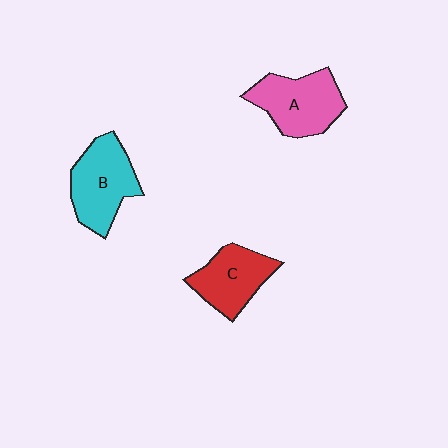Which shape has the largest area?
Shape B (cyan).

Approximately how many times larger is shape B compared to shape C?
Approximately 1.2 times.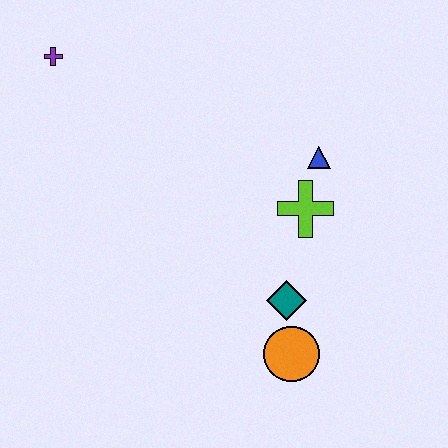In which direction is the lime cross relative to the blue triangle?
The lime cross is below the blue triangle.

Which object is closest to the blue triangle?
The lime cross is closest to the blue triangle.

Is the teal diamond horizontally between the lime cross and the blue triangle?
No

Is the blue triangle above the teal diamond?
Yes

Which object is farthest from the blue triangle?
The purple cross is farthest from the blue triangle.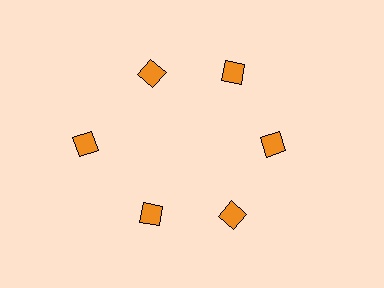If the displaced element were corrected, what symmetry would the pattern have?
It would have 6-fold rotational symmetry — the pattern would map onto itself every 60 degrees.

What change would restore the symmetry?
The symmetry would be restored by moving it inward, back onto the ring so that all 6 diamonds sit at equal angles and equal distance from the center.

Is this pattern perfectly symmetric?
No. The 6 orange diamonds are arranged in a ring, but one element near the 9 o'clock position is pushed outward from the center, breaking the 6-fold rotational symmetry.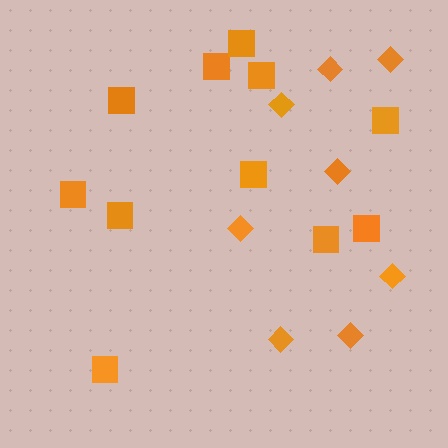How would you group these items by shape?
There are 2 groups: one group of squares (11) and one group of diamonds (8).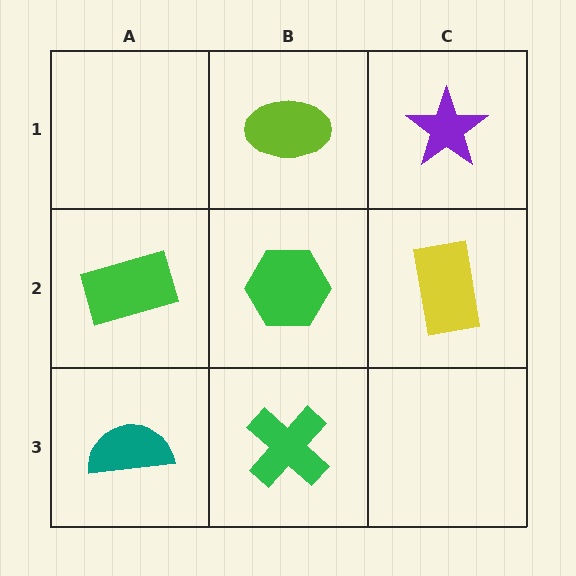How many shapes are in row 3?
2 shapes.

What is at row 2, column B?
A green hexagon.